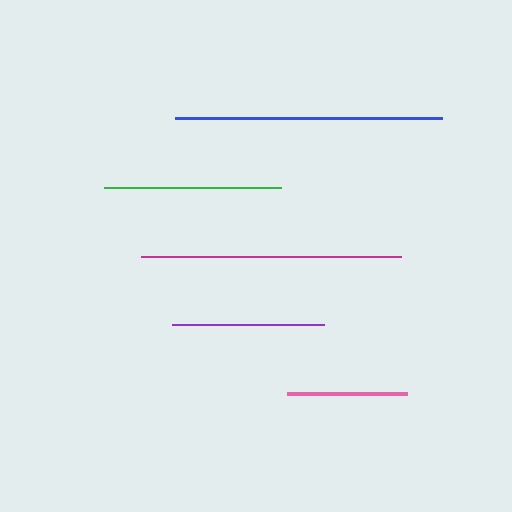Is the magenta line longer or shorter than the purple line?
The magenta line is longer than the purple line.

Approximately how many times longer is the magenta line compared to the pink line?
The magenta line is approximately 2.2 times the length of the pink line.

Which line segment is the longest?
The blue line is the longest at approximately 267 pixels.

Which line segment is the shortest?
The pink line is the shortest at approximately 120 pixels.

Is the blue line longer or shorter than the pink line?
The blue line is longer than the pink line.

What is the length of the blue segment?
The blue segment is approximately 267 pixels long.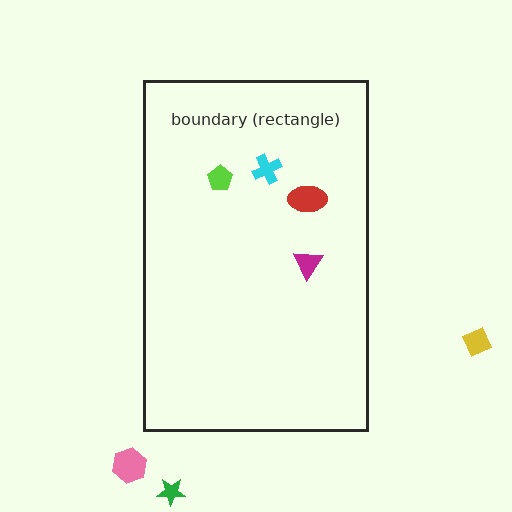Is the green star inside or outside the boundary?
Outside.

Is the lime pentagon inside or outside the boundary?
Inside.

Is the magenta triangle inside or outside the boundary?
Inside.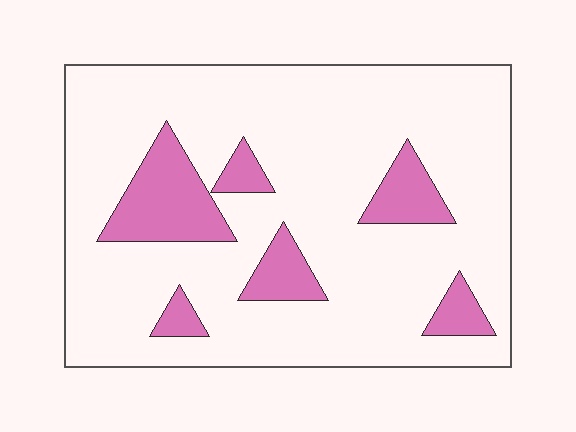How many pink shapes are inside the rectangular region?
6.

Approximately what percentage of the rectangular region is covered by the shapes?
Approximately 15%.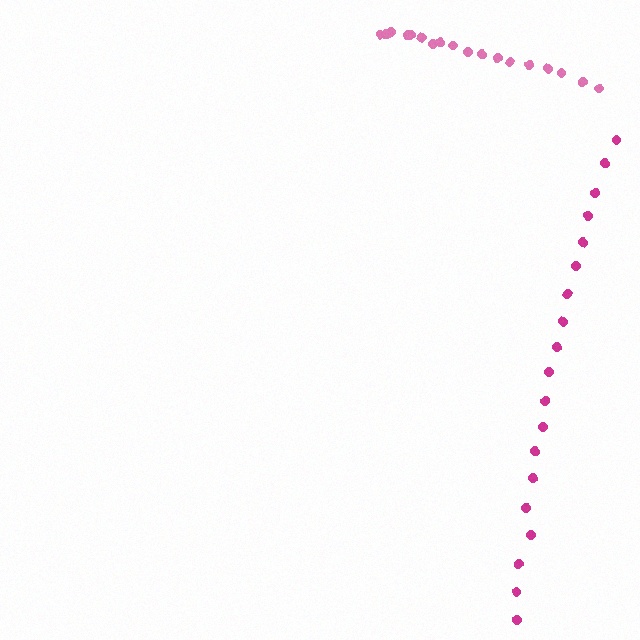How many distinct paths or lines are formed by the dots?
There are 2 distinct paths.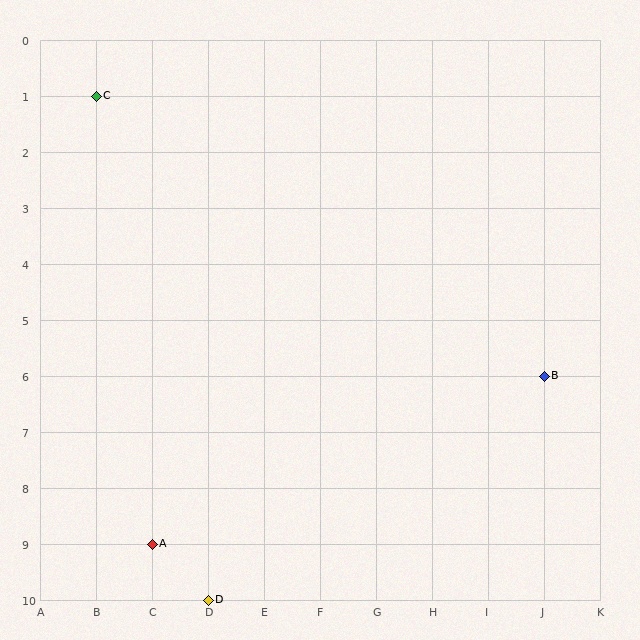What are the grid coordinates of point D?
Point D is at grid coordinates (D, 10).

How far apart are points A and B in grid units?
Points A and B are 7 columns and 3 rows apart (about 7.6 grid units diagonally).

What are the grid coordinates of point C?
Point C is at grid coordinates (B, 1).